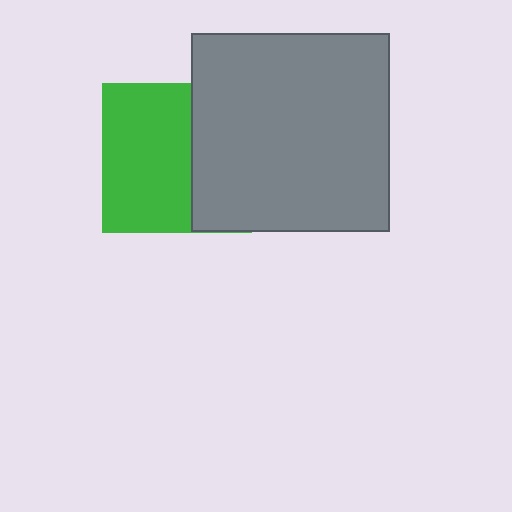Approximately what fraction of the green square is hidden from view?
Roughly 39% of the green square is hidden behind the gray square.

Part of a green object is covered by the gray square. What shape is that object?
It is a square.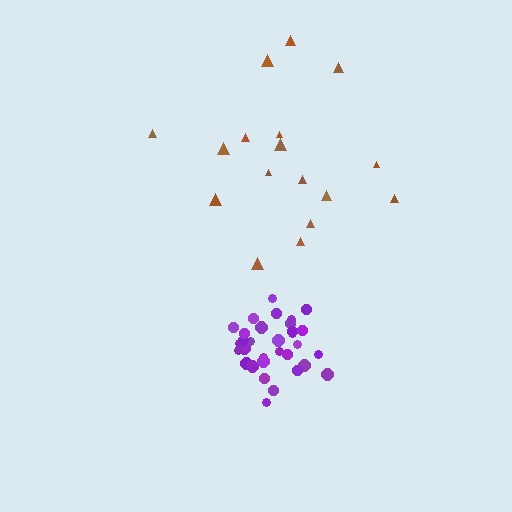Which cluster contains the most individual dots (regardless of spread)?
Purple (32).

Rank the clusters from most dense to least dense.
purple, brown.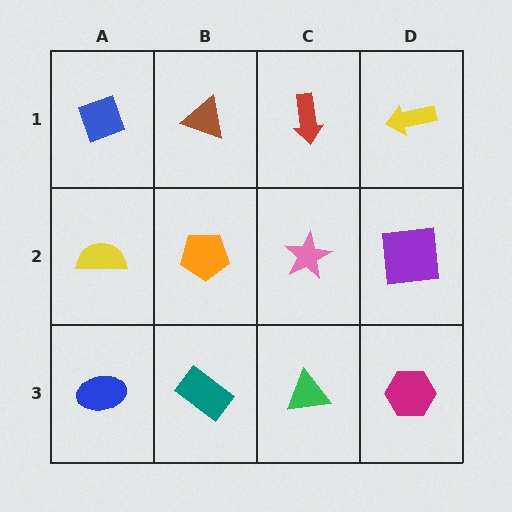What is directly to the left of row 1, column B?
A blue diamond.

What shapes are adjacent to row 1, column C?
A pink star (row 2, column C), a brown triangle (row 1, column B), a yellow arrow (row 1, column D).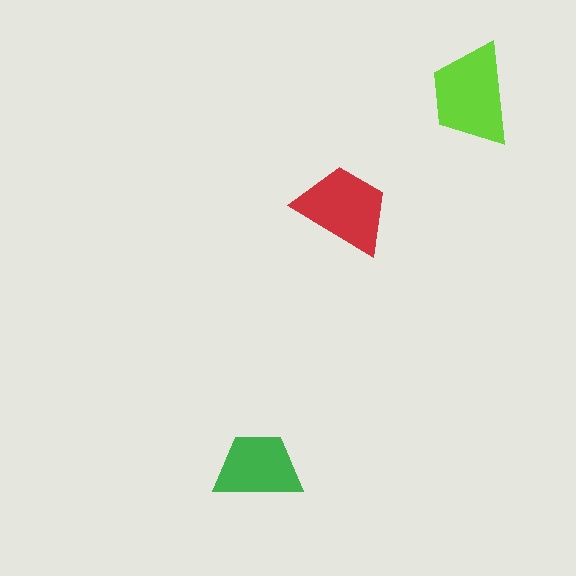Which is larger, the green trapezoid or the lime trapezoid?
The lime one.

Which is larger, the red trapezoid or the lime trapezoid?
The lime one.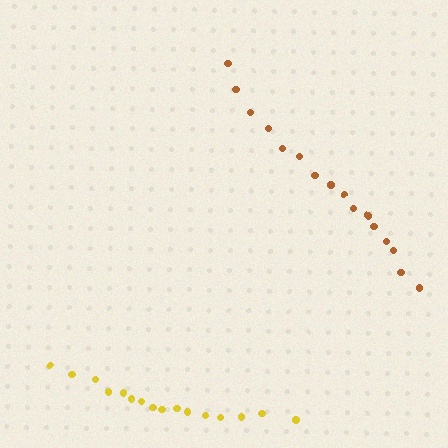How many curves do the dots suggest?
There are 2 distinct paths.